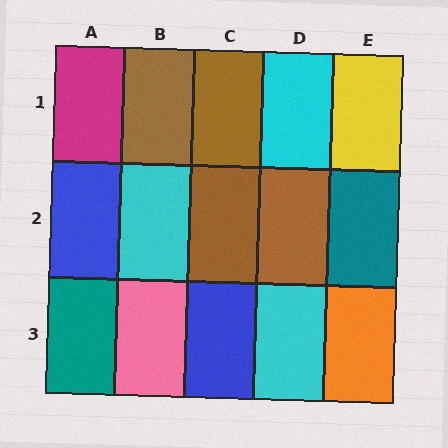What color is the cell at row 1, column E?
Yellow.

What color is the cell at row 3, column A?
Teal.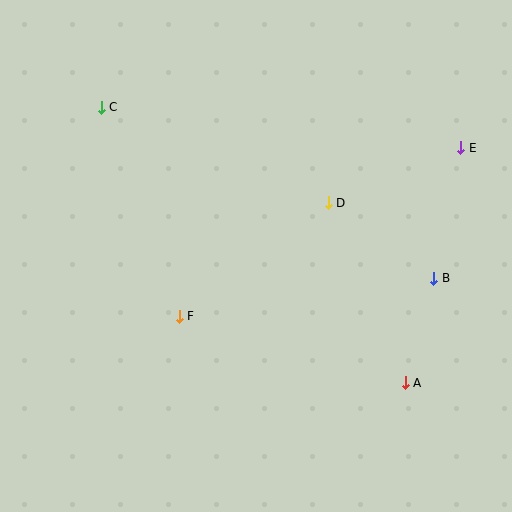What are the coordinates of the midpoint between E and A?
The midpoint between E and A is at (433, 265).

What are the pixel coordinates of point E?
Point E is at (461, 148).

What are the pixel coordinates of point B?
Point B is at (434, 278).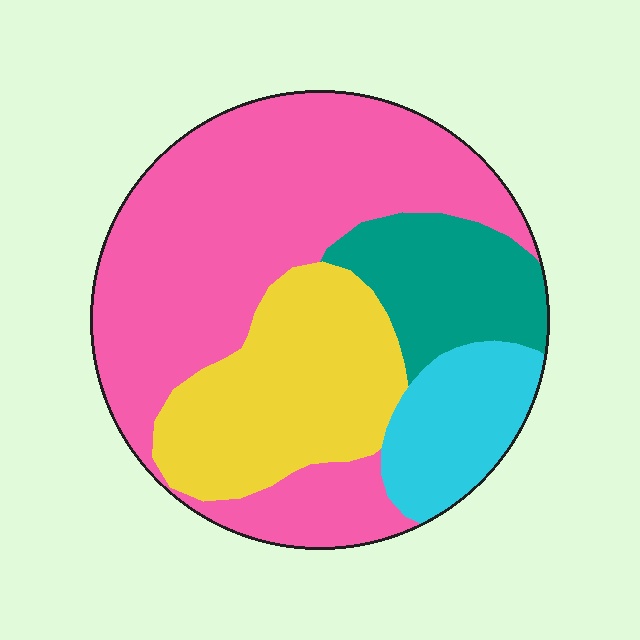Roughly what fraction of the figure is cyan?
Cyan takes up less than a sixth of the figure.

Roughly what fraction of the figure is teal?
Teal covers around 15% of the figure.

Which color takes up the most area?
Pink, at roughly 50%.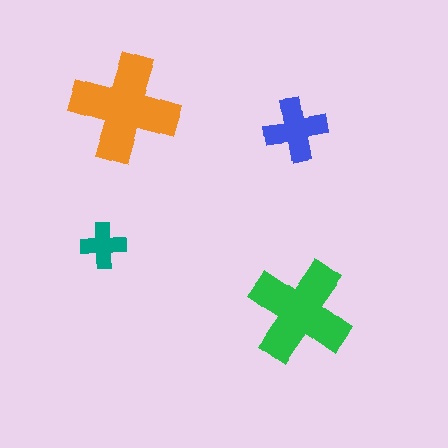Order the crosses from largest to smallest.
the orange one, the green one, the blue one, the teal one.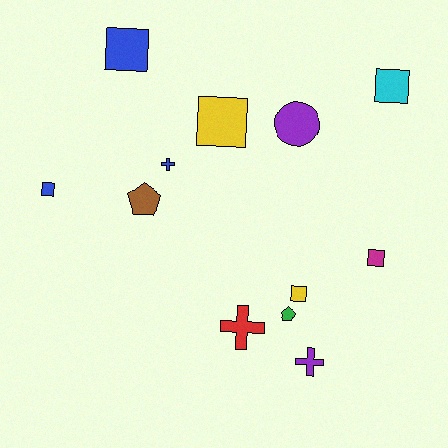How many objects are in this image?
There are 12 objects.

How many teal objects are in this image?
There are no teal objects.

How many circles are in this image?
There is 1 circle.